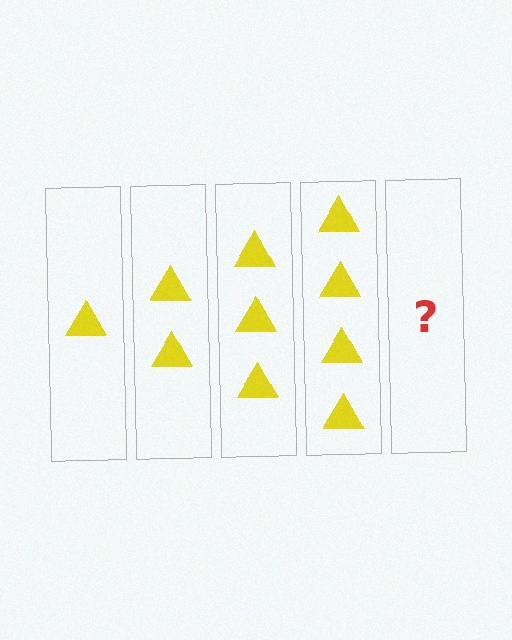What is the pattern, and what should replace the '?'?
The pattern is that each step adds one more triangle. The '?' should be 5 triangles.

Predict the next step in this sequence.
The next step is 5 triangles.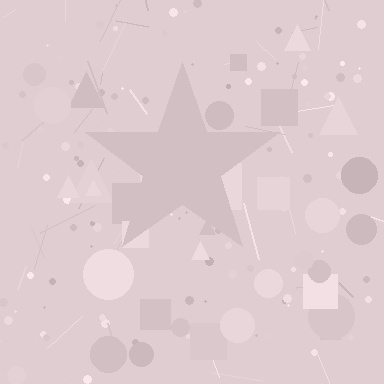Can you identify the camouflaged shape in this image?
The camouflaged shape is a star.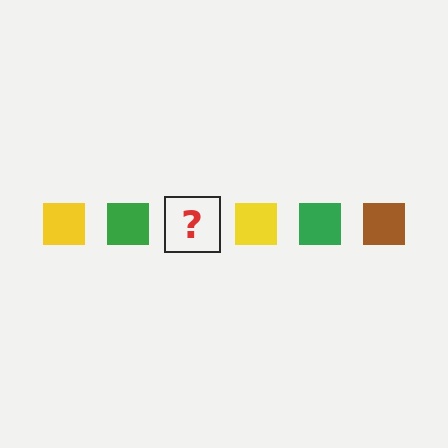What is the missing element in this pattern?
The missing element is a brown square.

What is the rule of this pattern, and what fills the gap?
The rule is that the pattern cycles through yellow, green, brown squares. The gap should be filled with a brown square.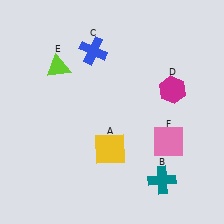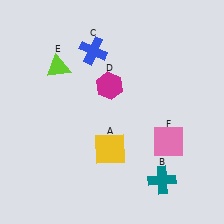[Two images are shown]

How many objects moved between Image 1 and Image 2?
1 object moved between the two images.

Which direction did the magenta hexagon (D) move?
The magenta hexagon (D) moved left.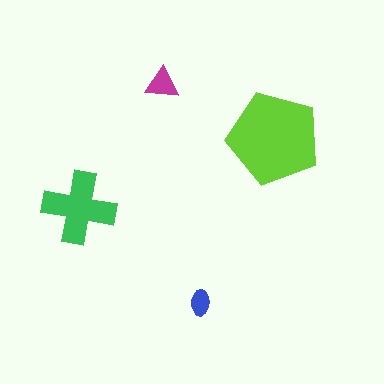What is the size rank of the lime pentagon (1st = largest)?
1st.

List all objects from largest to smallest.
The lime pentagon, the green cross, the magenta triangle, the blue ellipse.